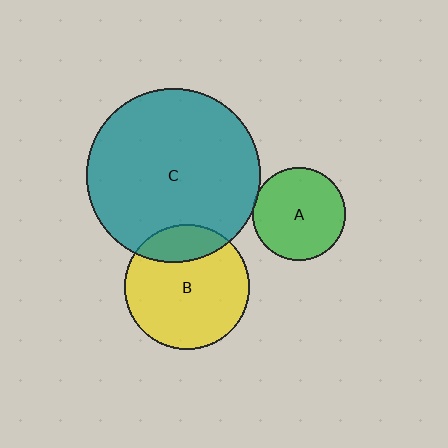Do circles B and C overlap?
Yes.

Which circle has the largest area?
Circle C (teal).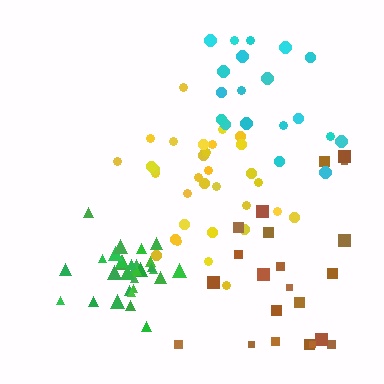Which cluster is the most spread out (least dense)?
Brown.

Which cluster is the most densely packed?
Green.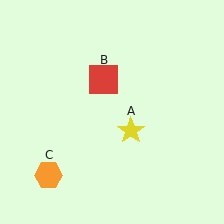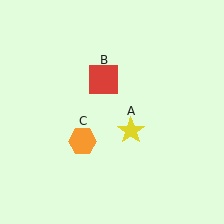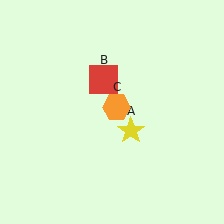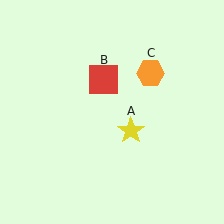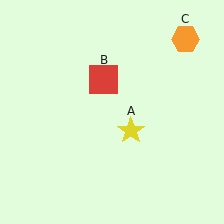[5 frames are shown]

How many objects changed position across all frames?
1 object changed position: orange hexagon (object C).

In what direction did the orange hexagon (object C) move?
The orange hexagon (object C) moved up and to the right.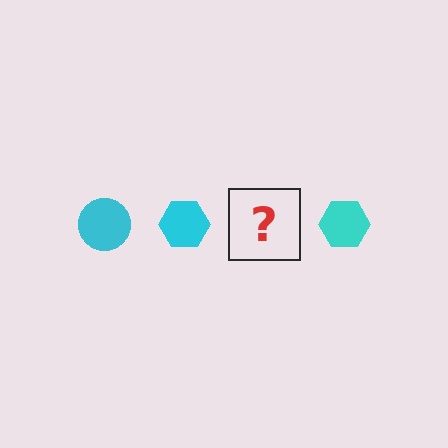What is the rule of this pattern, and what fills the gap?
The rule is that the pattern cycles through circle, hexagon shapes in cyan. The gap should be filled with a cyan circle.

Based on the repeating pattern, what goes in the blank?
The blank should be a cyan circle.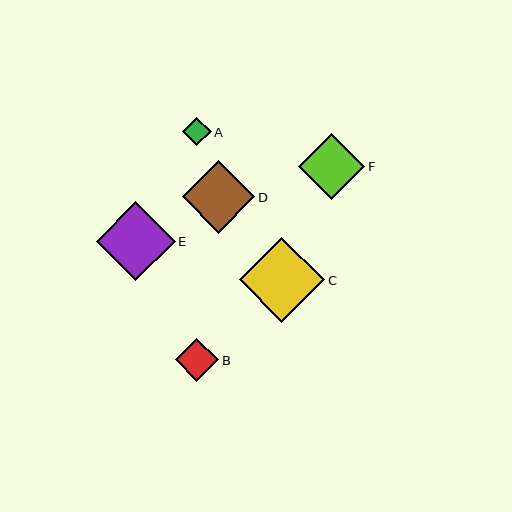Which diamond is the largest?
Diamond C is the largest with a size of approximately 85 pixels.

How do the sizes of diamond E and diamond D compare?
Diamond E and diamond D are approximately the same size.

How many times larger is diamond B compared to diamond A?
Diamond B is approximately 1.5 times the size of diamond A.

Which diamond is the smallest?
Diamond A is the smallest with a size of approximately 28 pixels.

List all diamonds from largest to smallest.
From largest to smallest: C, E, D, F, B, A.